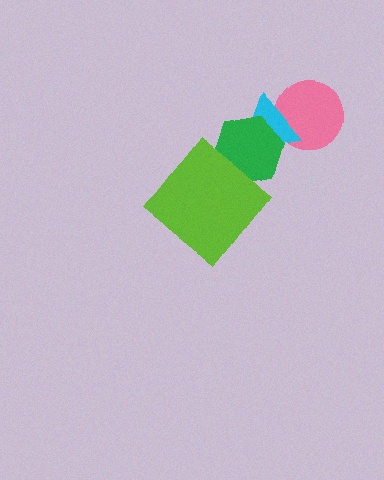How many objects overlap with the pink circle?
1 object overlaps with the pink circle.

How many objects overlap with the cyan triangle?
2 objects overlap with the cyan triangle.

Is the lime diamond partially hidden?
No, no other shape covers it.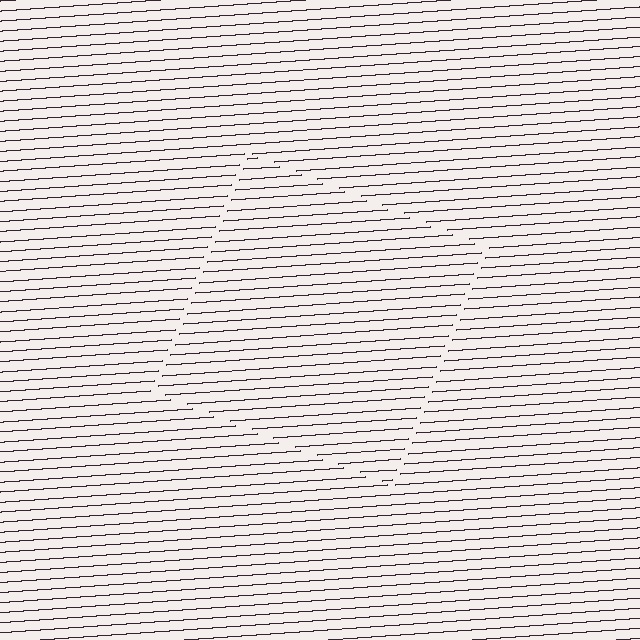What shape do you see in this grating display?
An illusory square. The interior of the shape contains the same grating, shifted by half a period — the contour is defined by the phase discontinuity where line-ends from the inner and outer gratings abut.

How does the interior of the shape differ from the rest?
The interior of the shape contains the same grating, shifted by half a period — the contour is defined by the phase discontinuity where line-ends from the inner and outer gratings abut.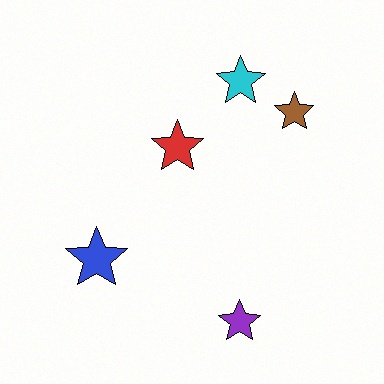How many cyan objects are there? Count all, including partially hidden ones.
There is 1 cyan object.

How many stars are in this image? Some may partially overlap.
There are 5 stars.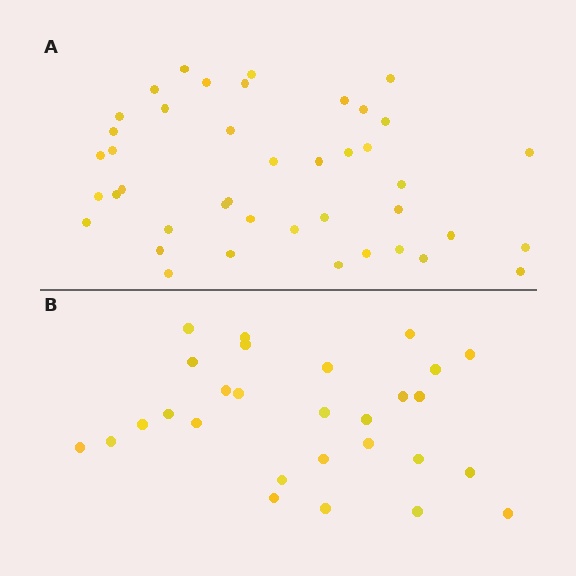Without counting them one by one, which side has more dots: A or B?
Region A (the top region) has more dots.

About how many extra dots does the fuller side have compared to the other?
Region A has approximately 15 more dots than region B.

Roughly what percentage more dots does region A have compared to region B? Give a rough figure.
About 50% more.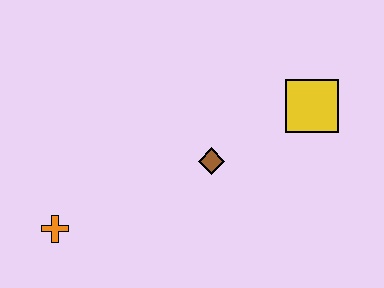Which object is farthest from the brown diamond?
The orange cross is farthest from the brown diamond.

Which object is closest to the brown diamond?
The yellow square is closest to the brown diamond.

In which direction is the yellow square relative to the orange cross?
The yellow square is to the right of the orange cross.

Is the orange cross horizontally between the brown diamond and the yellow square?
No